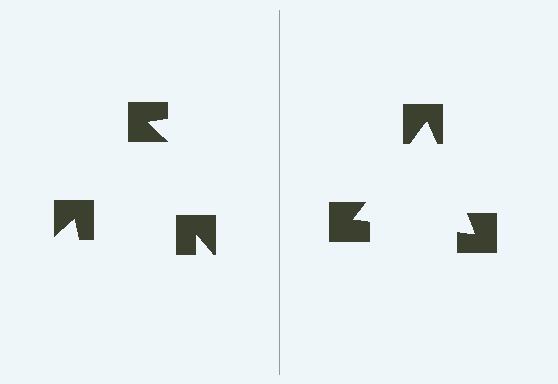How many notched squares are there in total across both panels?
6 — 3 on each side.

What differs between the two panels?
The notched squares are positioned identically on both sides; only the wedge orientations differ. On the right they align to a triangle; on the left they are misaligned.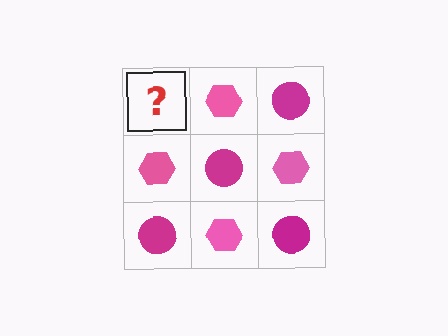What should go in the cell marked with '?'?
The missing cell should contain a magenta circle.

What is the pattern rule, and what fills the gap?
The rule is that it alternates magenta circle and pink hexagon in a checkerboard pattern. The gap should be filled with a magenta circle.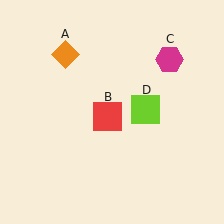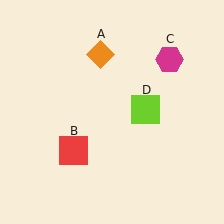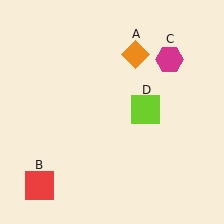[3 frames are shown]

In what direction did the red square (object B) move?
The red square (object B) moved down and to the left.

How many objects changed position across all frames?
2 objects changed position: orange diamond (object A), red square (object B).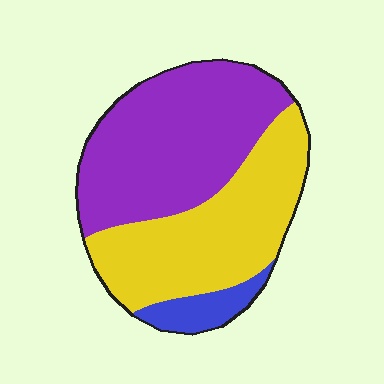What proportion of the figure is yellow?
Yellow covers 43% of the figure.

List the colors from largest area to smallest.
From largest to smallest: purple, yellow, blue.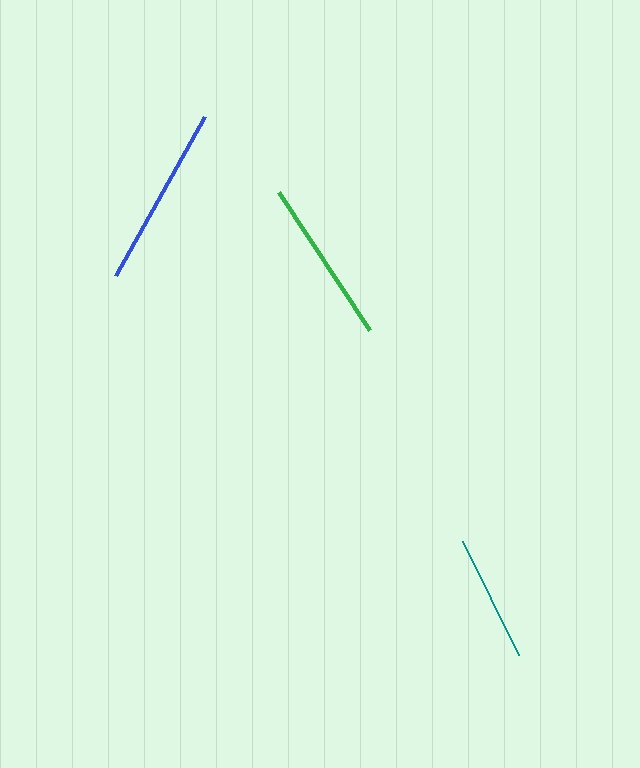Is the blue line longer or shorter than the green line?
The blue line is longer than the green line.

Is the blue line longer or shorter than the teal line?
The blue line is longer than the teal line.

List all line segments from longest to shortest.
From longest to shortest: blue, green, teal.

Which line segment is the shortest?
The teal line is the shortest at approximately 128 pixels.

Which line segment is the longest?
The blue line is the longest at approximately 183 pixels.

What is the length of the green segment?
The green segment is approximately 165 pixels long.